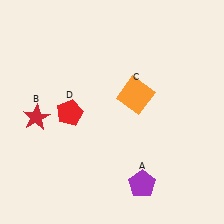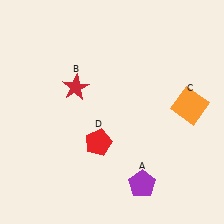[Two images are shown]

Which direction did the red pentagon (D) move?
The red pentagon (D) moved down.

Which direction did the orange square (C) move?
The orange square (C) moved right.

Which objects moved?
The objects that moved are: the red star (B), the orange square (C), the red pentagon (D).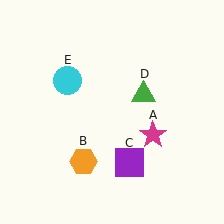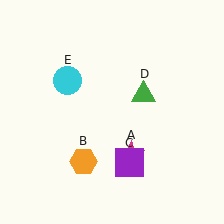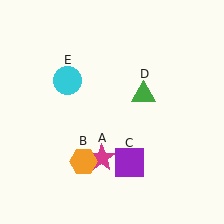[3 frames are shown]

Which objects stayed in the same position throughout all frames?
Orange hexagon (object B) and purple square (object C) and green triangle (object D) and cyan circle (object E) remained stationary.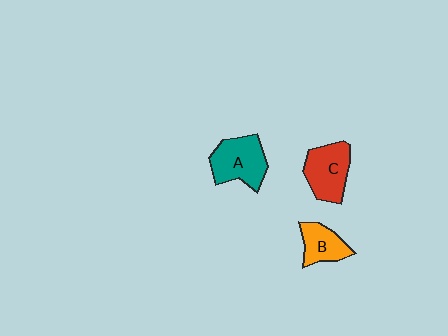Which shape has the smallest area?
Shape B (orange).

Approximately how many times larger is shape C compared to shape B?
Approximately 1.4 times.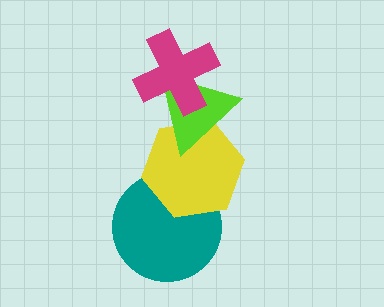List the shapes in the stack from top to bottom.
From top to bottom: the magenta cross, the lime triangle, the yellow hexagon, the teal circle.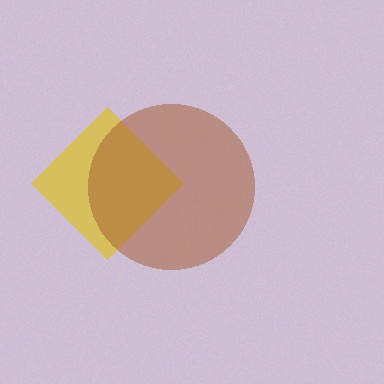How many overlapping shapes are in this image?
There are 2 overlapping shapes in the image.